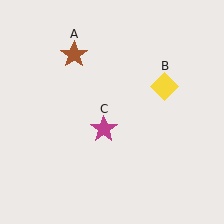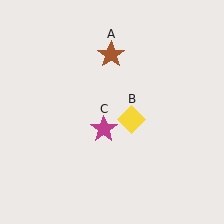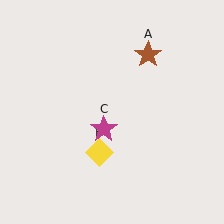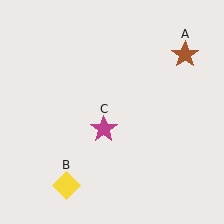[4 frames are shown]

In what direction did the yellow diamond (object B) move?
The yellow diamond (object B) moved down and to the left.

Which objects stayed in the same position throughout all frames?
Magenta star (object C) remained stationary.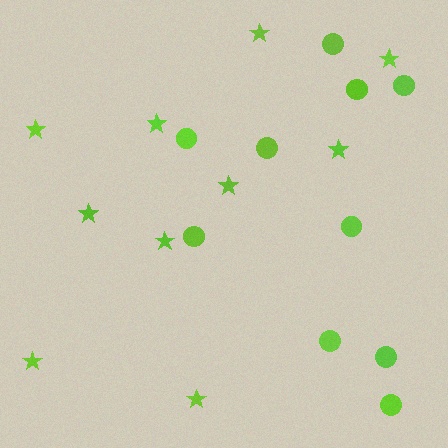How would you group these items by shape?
There are 2 groups: one group of circles (10) and one group of stars (10).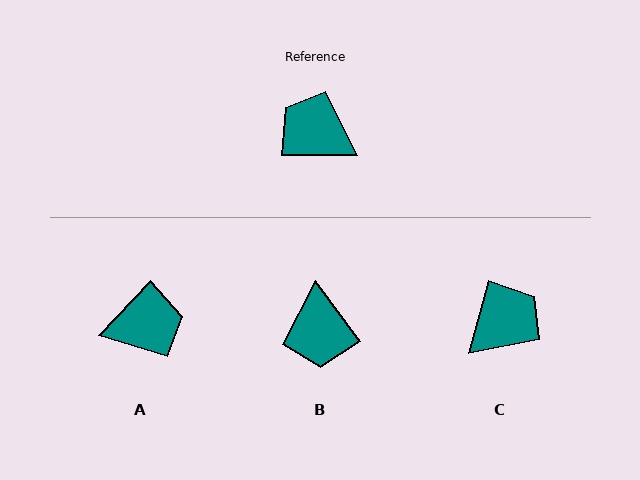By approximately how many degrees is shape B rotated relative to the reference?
Approximately 127 degrees counter-clockwise.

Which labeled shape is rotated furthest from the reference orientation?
A, about 133 degrees away.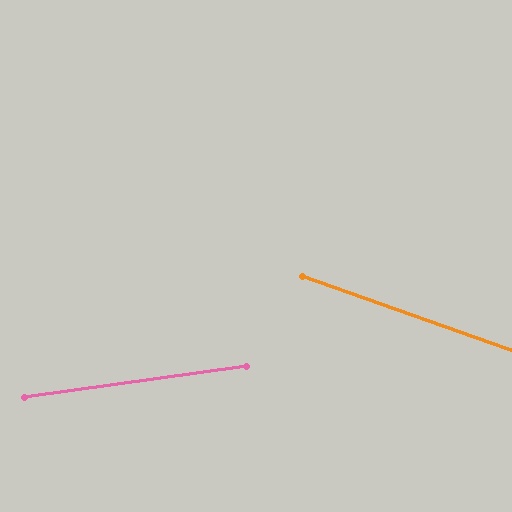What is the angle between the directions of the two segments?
Approximately 27 degrees.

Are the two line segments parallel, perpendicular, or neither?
Neither parallel nor perpendicular — they differ by about 27°.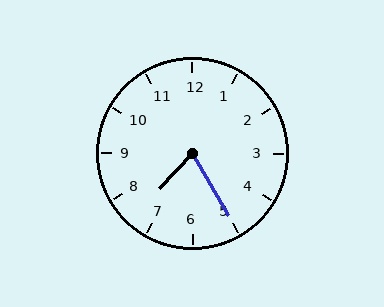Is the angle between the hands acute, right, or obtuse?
It is acute.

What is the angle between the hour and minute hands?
Approximately 72 degrees.